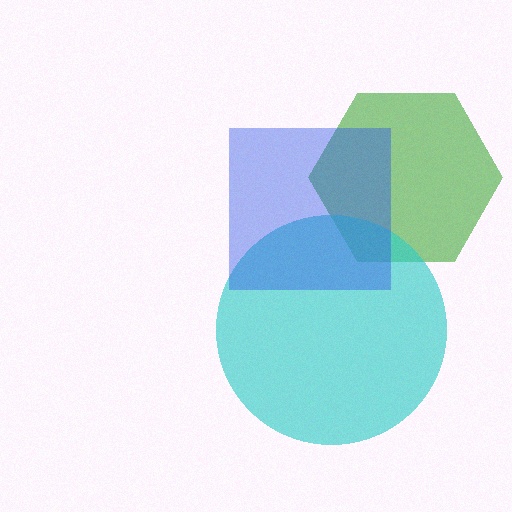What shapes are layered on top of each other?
The layered shapes are: a green hexagon, a cyan circle, a blue square.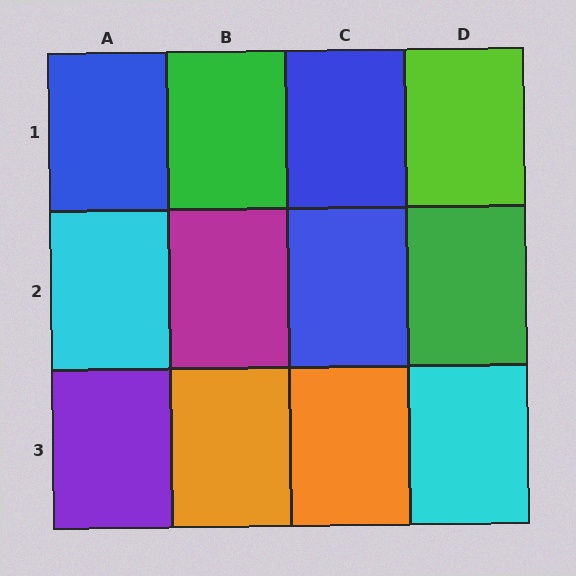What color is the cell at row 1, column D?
Lime.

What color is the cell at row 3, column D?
Cyan.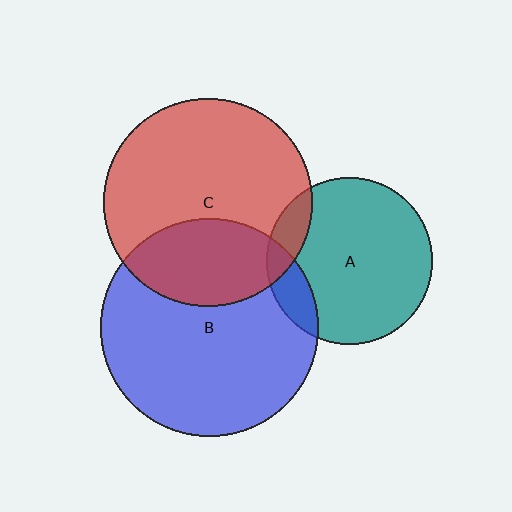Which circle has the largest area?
Circle B (blue).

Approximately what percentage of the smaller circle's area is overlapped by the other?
Approximately 10%.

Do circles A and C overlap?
Yes.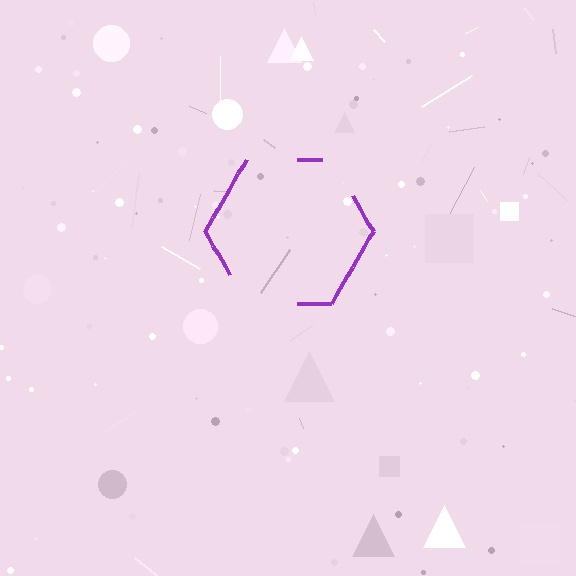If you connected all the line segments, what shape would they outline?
They would outline a hexagon.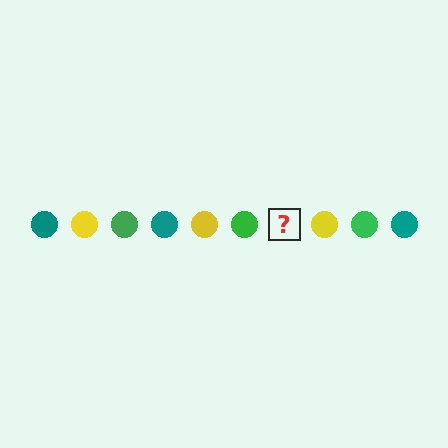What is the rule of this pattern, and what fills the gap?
The rule is that the pattern cycles through teal, yellow, green circles. The gap should be filled with a teal circle.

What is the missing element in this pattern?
The missing element is a teal circle.